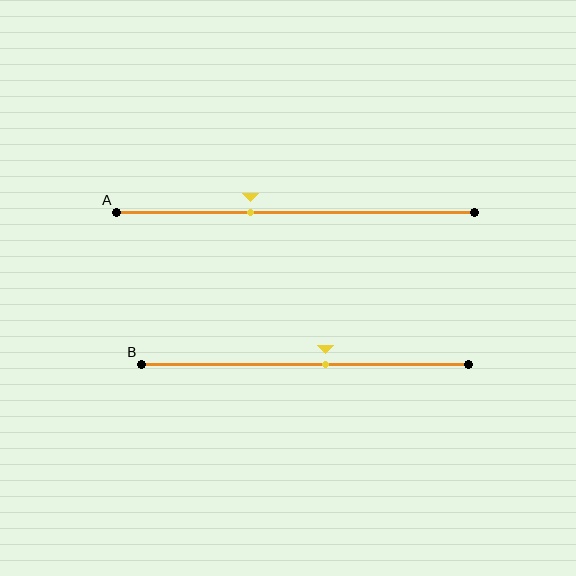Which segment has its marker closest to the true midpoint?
Segment B has its marker closest to the true midpoint.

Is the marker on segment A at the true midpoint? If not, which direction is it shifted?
No, the marker on segment A is shifted to the left by about 12% of the segment length.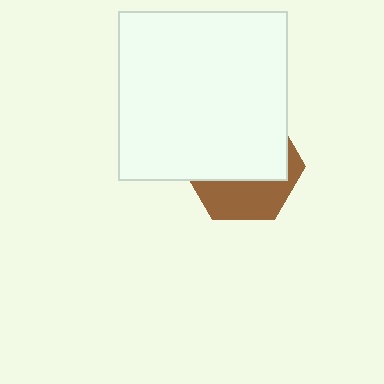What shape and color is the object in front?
The object in front is a white square.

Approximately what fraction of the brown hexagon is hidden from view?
Roughly 63% of the brown hexagon is hidden behind the white square.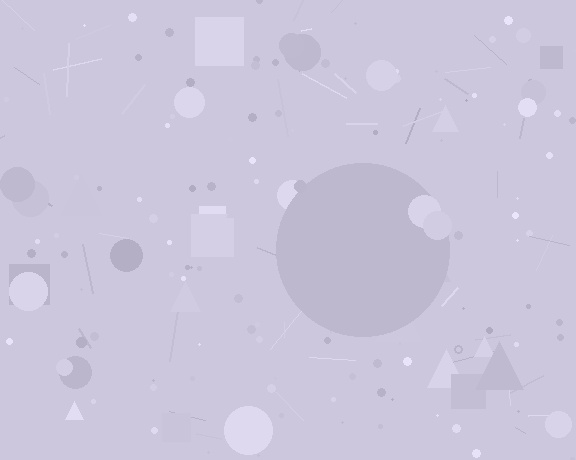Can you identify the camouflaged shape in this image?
The camouflaged shape is a circle.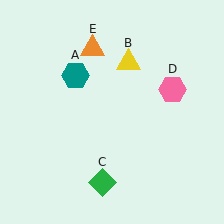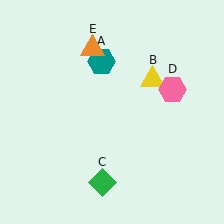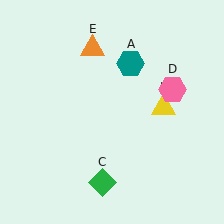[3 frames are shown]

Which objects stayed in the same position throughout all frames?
Green diamond (object C) and pink hexagon (object D) and orange triangle (object E) remained stationary.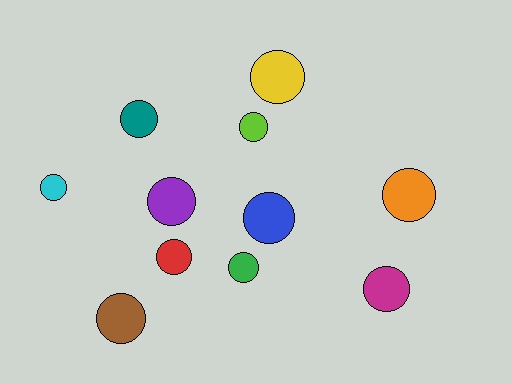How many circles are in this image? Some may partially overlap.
There are 11 circles.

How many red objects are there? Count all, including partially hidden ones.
There is 1 red object.